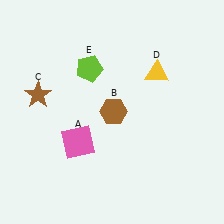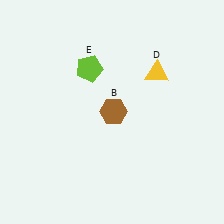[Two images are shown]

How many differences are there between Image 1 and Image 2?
There are 2 differences between the two images.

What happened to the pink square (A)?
The pink square (A) was removed in Image 2. It was in the bottom-left area of Image 1.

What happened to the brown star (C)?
The brown star (C) was removed in Image 2. It was in the top-left area of Image 1.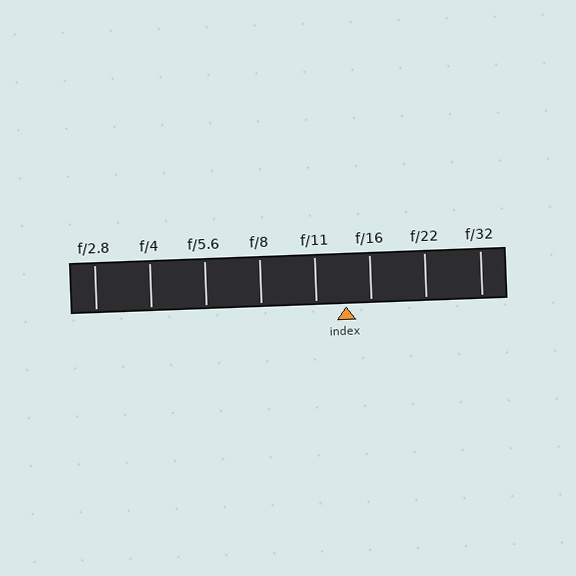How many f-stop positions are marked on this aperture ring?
There are 8 f-stop positions marked.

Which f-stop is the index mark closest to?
The index mark is closest to f/16.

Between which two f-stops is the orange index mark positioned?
The index mark is between f/11 and f/16.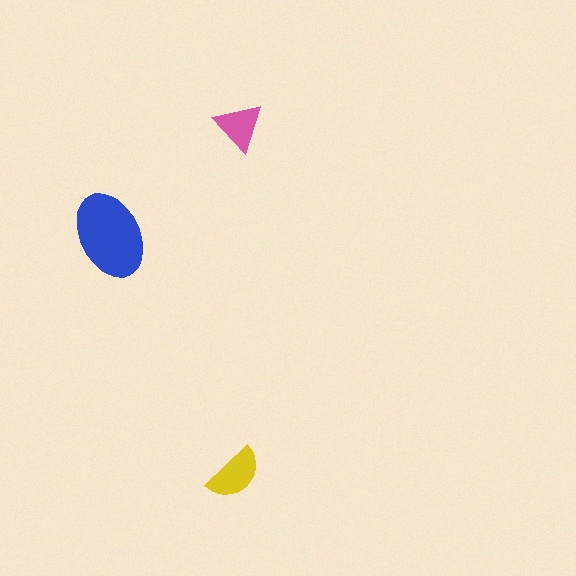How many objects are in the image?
There are 3 objects in the image.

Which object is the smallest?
The pink triangle.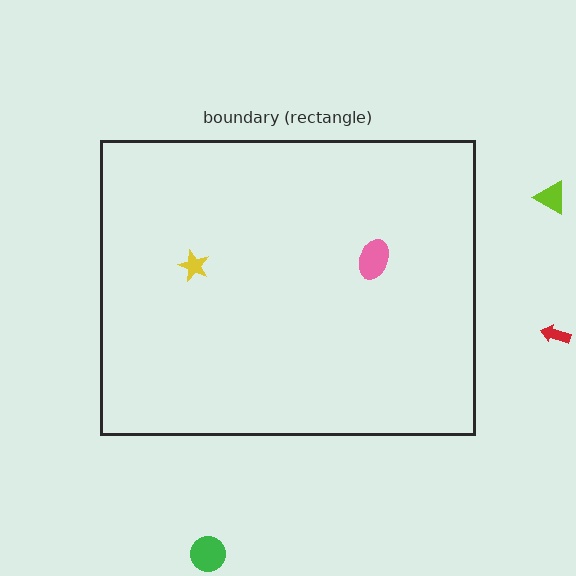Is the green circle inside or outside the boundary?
Outside.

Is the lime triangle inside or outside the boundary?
Outside.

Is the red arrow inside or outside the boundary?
Outside.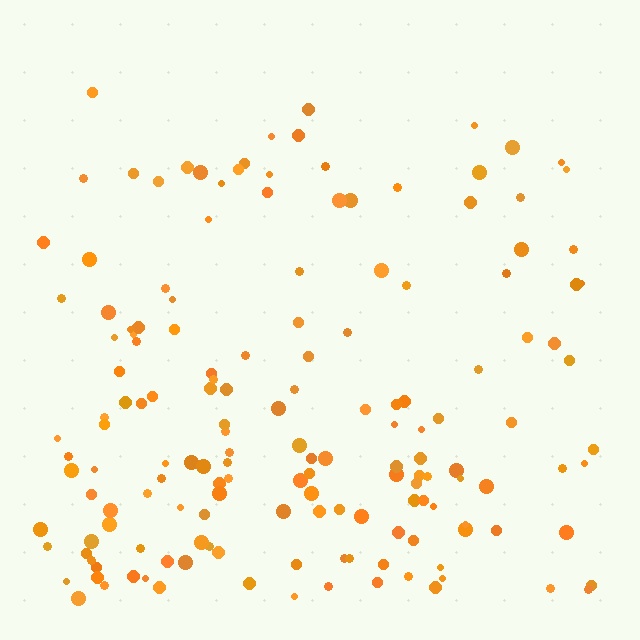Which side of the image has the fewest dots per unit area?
The top.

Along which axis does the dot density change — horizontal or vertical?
Vertical.